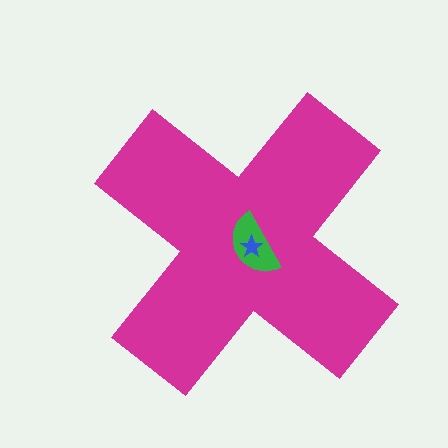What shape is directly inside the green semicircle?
The blue star.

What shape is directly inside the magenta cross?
The green semicircle.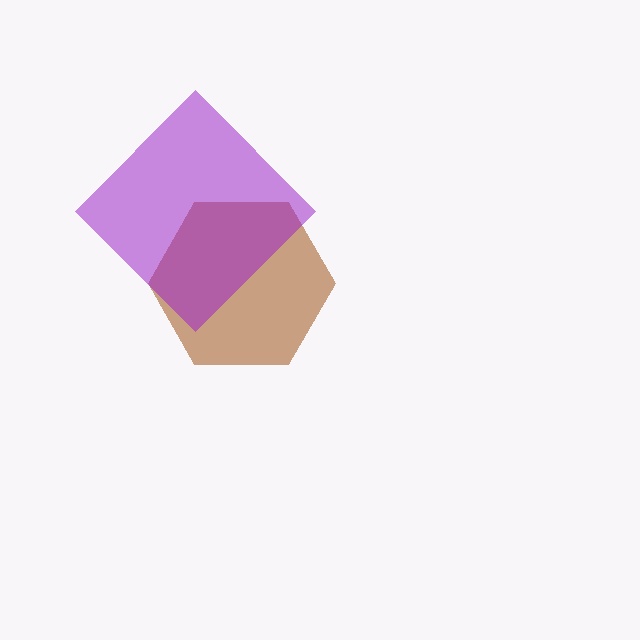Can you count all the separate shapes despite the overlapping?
Yes, there are 2 separate shapes.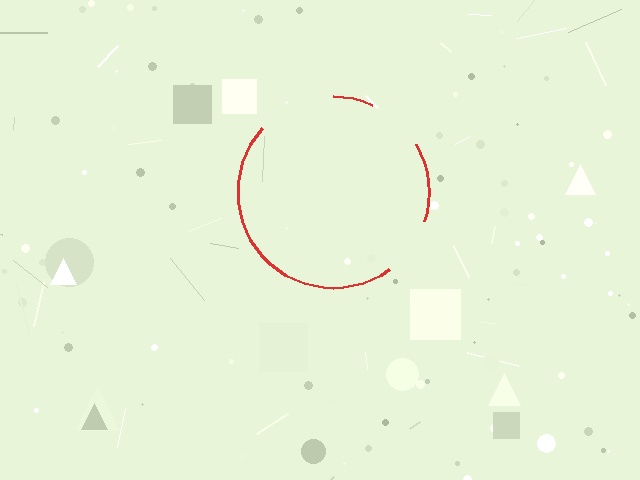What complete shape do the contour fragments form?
The contour fragments form a circle.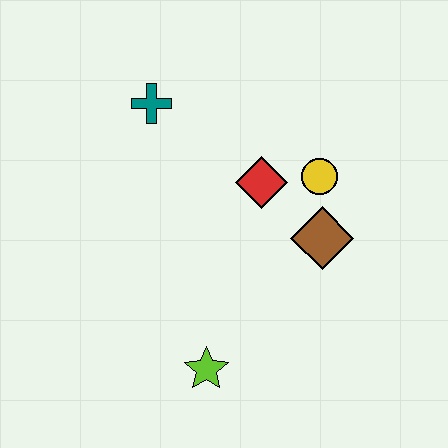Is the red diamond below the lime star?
No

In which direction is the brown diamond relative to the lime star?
The brown diamond is above the lime star.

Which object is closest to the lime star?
The brown diamond is closest to the lime star.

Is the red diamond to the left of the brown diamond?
Yes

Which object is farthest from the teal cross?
The lime star is farthest from the teal cross.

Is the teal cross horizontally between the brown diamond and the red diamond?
No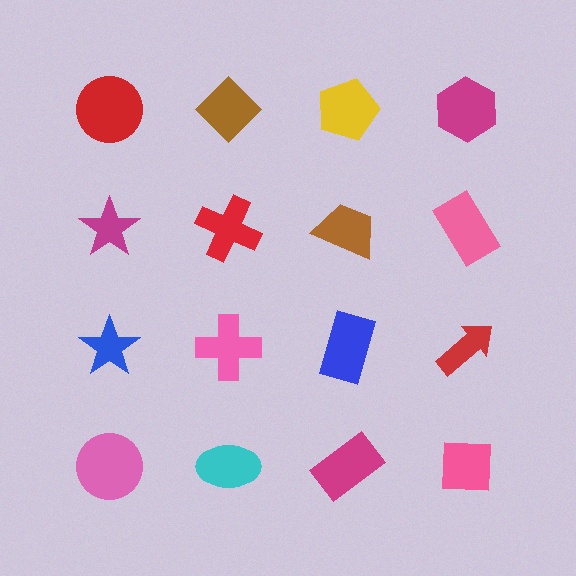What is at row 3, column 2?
A pink cross.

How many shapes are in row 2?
4 shapes.